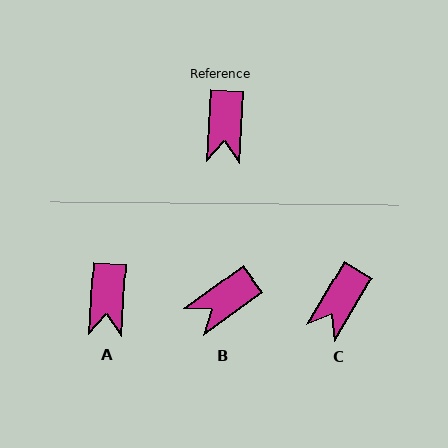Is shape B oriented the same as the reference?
No, it is off by about 50 degrees.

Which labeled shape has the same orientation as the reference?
A.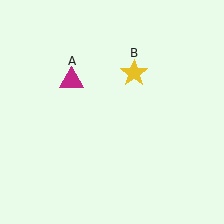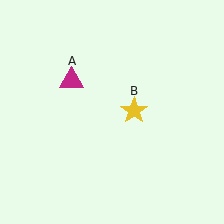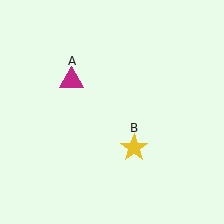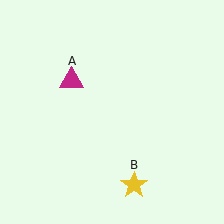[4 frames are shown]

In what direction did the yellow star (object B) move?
The yellow star (object B) moved down.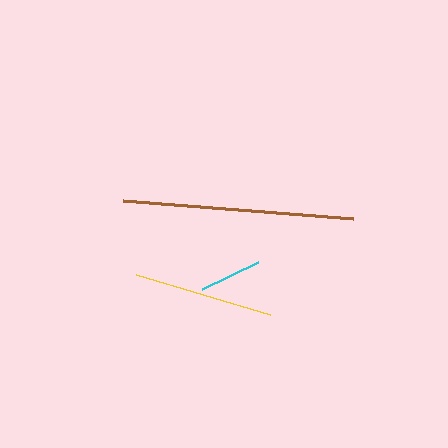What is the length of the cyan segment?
The cyan segment is approximately 61 pixels long.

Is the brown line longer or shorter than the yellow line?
The brown line is longer than the yellow line.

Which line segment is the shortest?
The cyan line is the shortest at approximately 61 pixels.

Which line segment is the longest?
The brown line is the longest at approximately 231 pixels.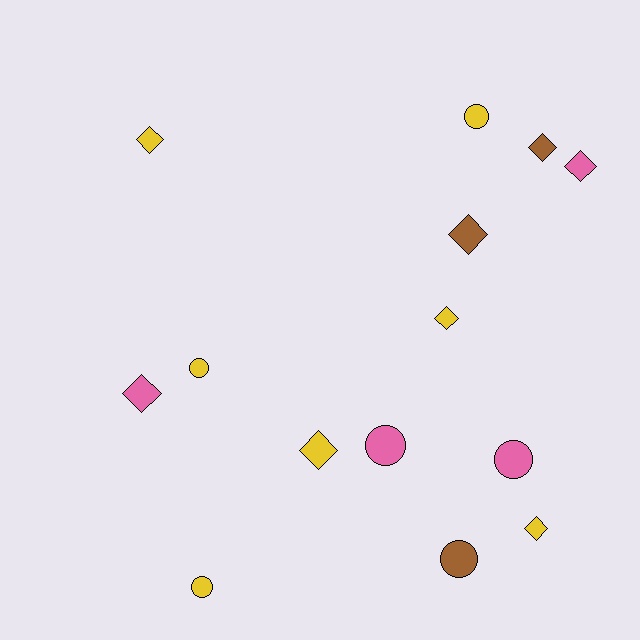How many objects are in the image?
There are 14 objects.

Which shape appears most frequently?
Diamond, with 8 objects.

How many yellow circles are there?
There are 3 yellow circles.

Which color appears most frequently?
Yellow, with 7 objects.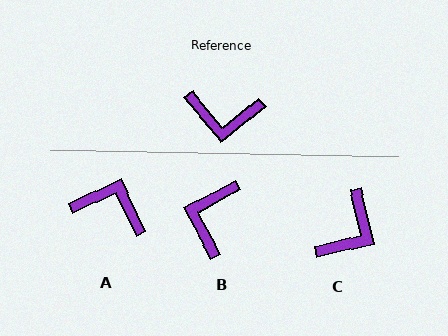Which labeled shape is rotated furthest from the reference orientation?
A, about 166 degrees away.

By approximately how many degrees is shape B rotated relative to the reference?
Approximately 100 degrees clockwise.